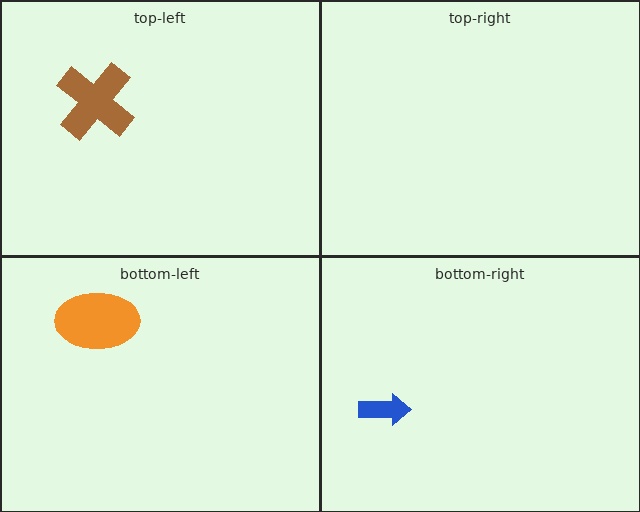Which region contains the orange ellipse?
The bottom-left region.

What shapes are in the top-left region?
The brown cross.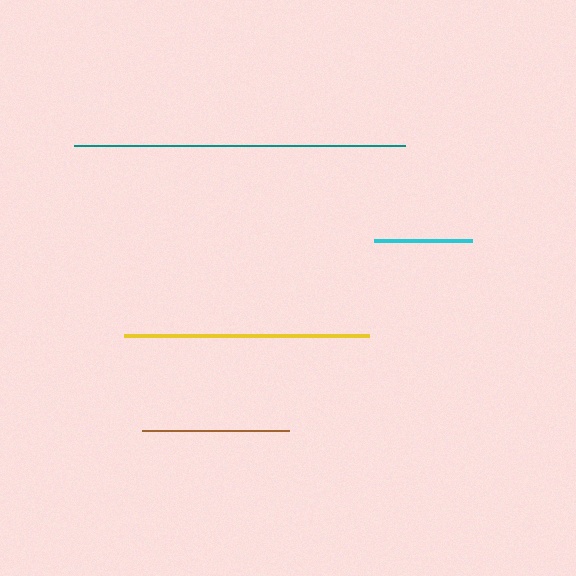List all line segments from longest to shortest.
From longest to shortest: teal, yellow, brown, cyan.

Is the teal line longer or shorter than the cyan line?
The teal line is longer than the cyan line.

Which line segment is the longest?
The teal line is the longest at approximately 331 pixels.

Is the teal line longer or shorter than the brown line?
The teal line is longer than the brown line.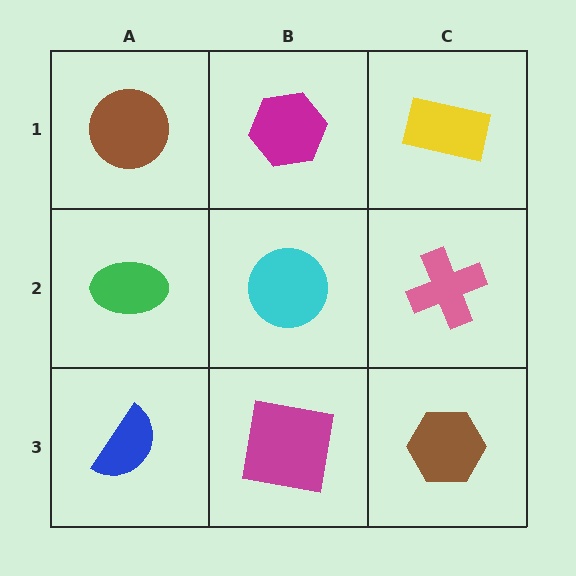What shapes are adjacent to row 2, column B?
A magenta hexagon (row 1, column B), a magenta square (row 3, column B), a green ellipse (row 2, column A), a pink cross (row 2, column C).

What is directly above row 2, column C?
A yellow rectangle.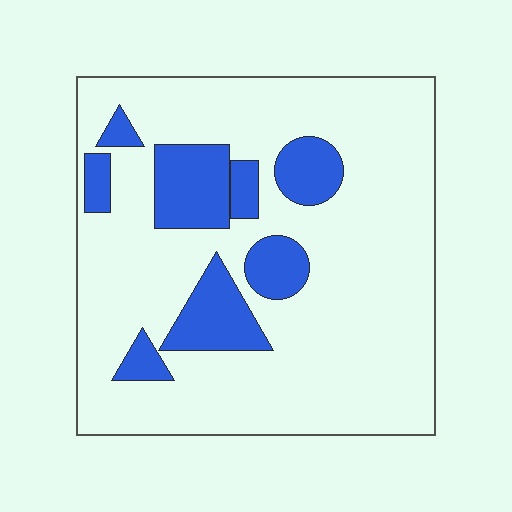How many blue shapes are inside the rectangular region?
8.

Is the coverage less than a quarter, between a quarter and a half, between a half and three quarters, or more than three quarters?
Less than a quarter.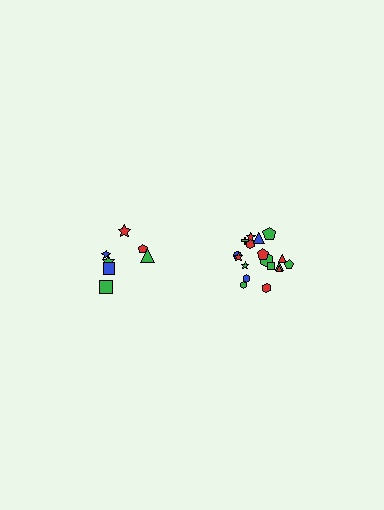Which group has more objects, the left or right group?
The right group.